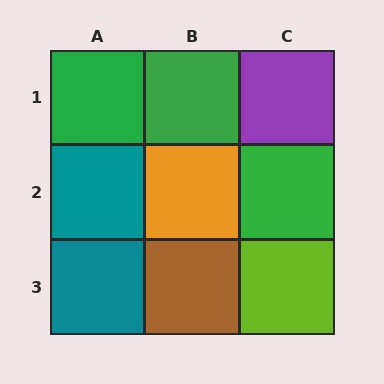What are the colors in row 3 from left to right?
Teal, brown, lime.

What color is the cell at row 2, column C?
Green.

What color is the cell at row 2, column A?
Teal.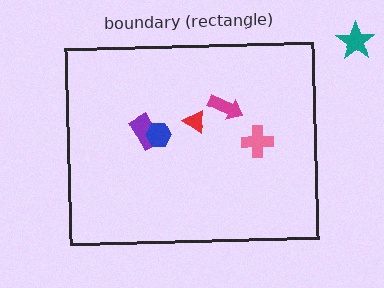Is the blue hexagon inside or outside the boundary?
Inside.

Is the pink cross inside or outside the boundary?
Inside.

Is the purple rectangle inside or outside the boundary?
Inside.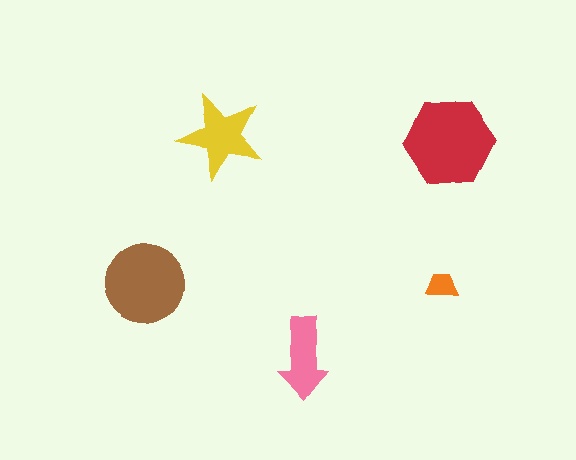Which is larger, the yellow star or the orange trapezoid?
The yellow star.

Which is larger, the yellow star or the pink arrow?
The yellow star.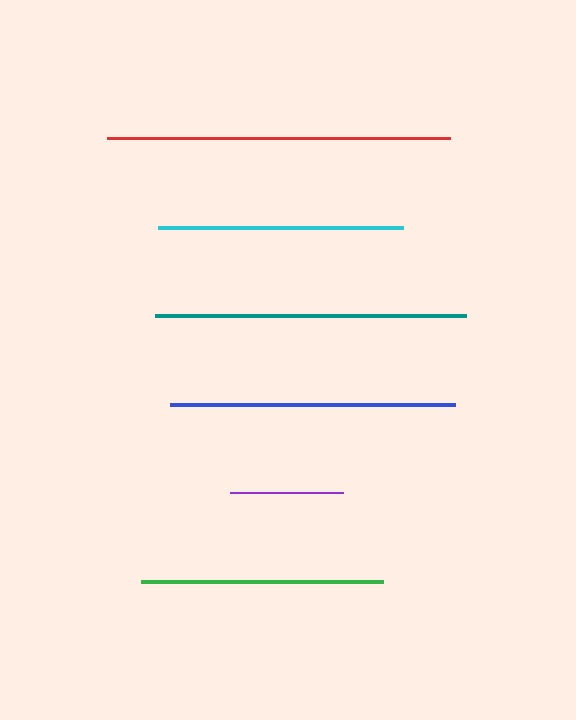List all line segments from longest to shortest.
From longest to shortest: red, teal, blue, cyan, green, purple.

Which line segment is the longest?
The red line is the longest at approximately 343 pixels.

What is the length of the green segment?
The green segment is approximately 242 pixels long.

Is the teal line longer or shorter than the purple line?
The teal line is longer than the purple line.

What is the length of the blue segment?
The blue segment is approximately 285 pixels long.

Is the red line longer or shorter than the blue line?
The red line is longer than the blue line.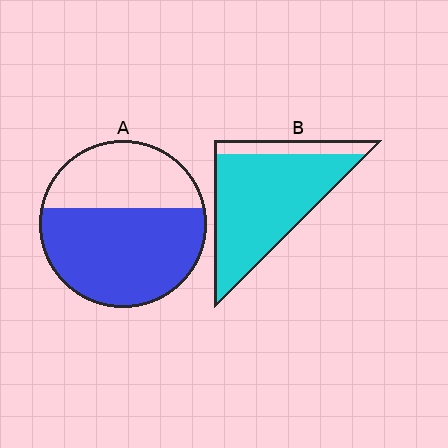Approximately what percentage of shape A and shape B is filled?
A is approximately 60% and B is approximately 85%.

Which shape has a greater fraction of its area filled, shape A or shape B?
Shape B.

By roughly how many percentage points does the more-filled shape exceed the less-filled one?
By roughly 20 percentage points (B over A).